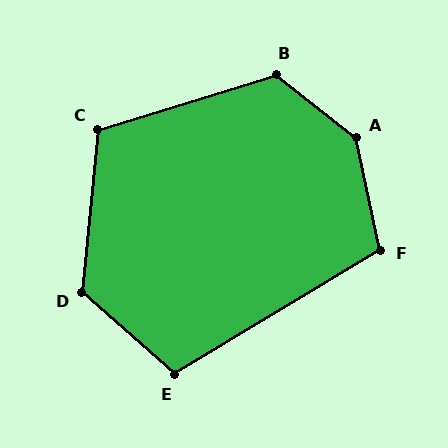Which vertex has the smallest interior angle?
E, at approximately 108 degrees.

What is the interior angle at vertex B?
Approximately 125 degrees (obtuse).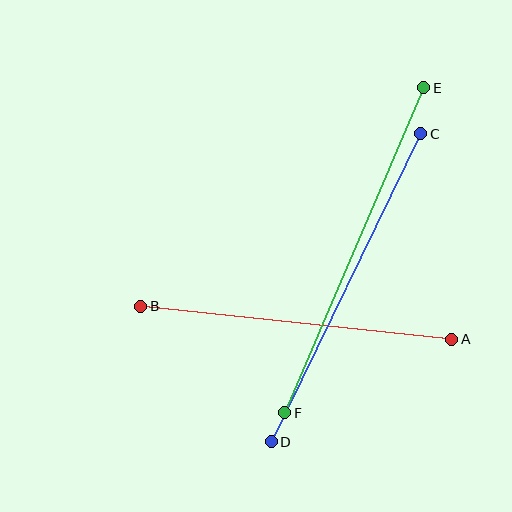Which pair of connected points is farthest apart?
Points E and F are farthest apart.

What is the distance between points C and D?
The distance is approximately 342 pixels.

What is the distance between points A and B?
The distance is approximately 313 pixels.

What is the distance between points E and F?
The distance is approximately 354 pixels.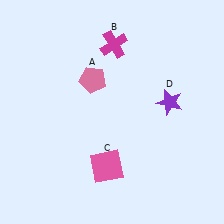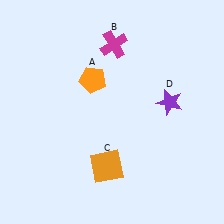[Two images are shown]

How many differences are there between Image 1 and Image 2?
There are 2 differences between the two images.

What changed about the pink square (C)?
In Image 1, C is pink. In Image 2, it changed to orange.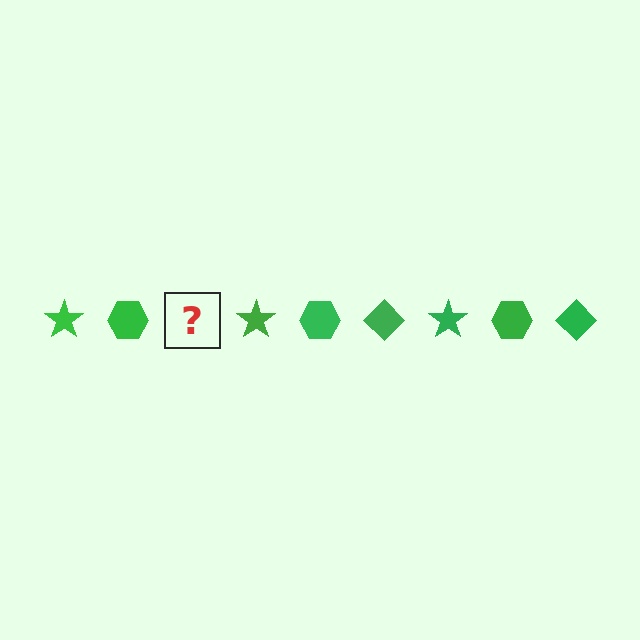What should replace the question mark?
The question mark should be replaced with a green diamond.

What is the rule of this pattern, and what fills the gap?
The rule is that the pattern cycles through star, hexagon, diamond shapes in green. The gap should be filled with a green diamond.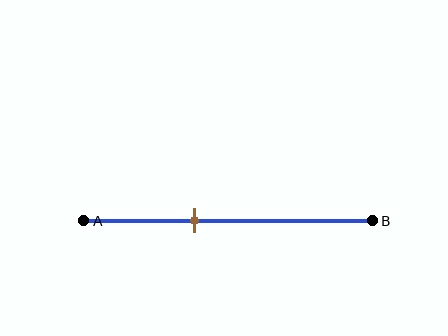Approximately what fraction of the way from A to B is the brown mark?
The brown mark is approximately 40% of the way from A to B.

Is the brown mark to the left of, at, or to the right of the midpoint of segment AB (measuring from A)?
The brown mark is to the left of the midpoint of segment AB.